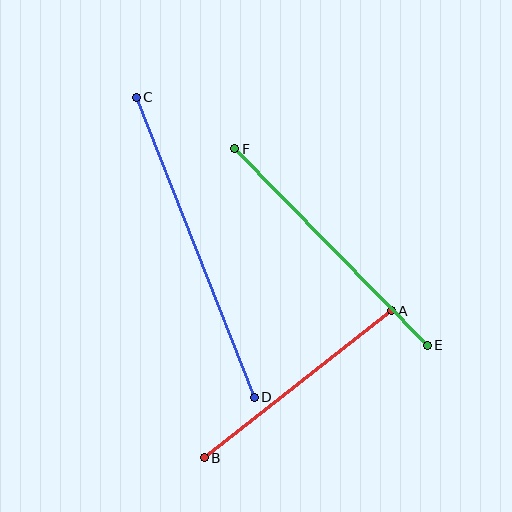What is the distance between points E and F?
The distance is approximately 275 pixels.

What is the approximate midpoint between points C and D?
The midpoint is at approximately (195, 247) pixels.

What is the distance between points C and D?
The distance is approximately 322 pixels.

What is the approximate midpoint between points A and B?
The midpoint is at approximately (298, 384) pixels.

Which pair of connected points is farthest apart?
Points C and D are farthest apart.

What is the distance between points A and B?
The distance is approximately 238 pixels.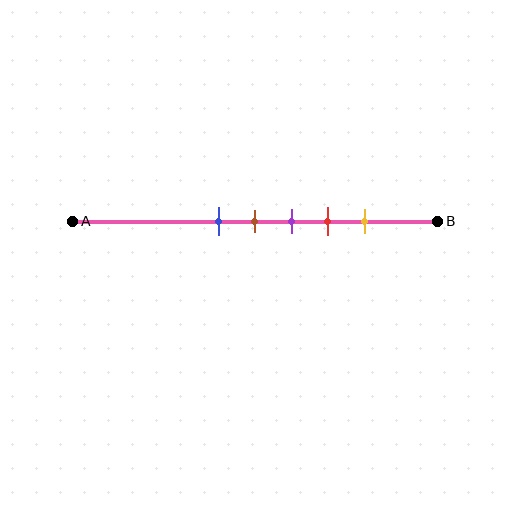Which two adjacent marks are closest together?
The blue and brown marks are the closest adjacent pair.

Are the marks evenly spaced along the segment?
Yes, the marks are approximately evenly spaced.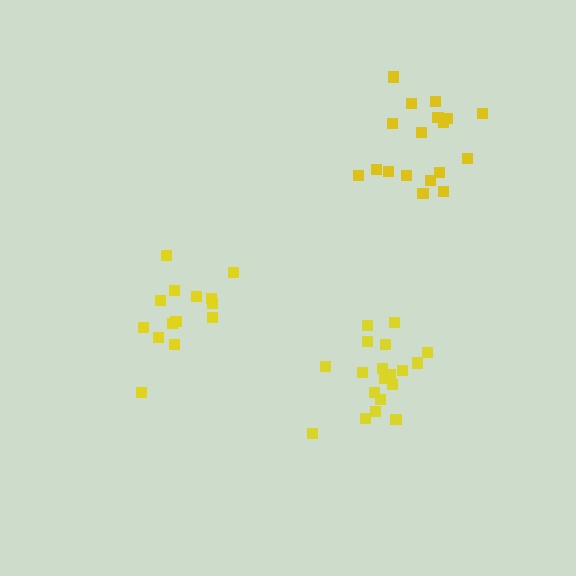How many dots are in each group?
Group 1: 19 dots, Group 2: 14 dots, Group 3: 18 dots (51 total).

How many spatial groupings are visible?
There are 3 spatial groupings.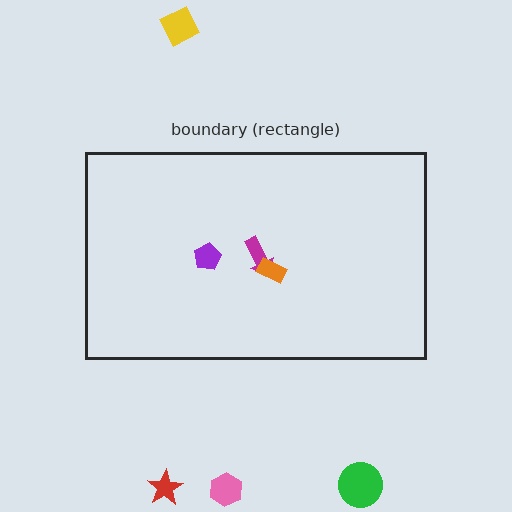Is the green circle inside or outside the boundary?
Outside.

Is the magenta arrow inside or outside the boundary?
Inside.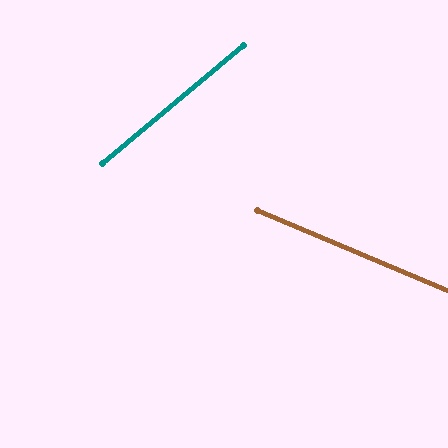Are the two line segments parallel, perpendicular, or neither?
Neither parallel nor perpendicular — they differ by about 63°.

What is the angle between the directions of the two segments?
Approximately 63 degrees.